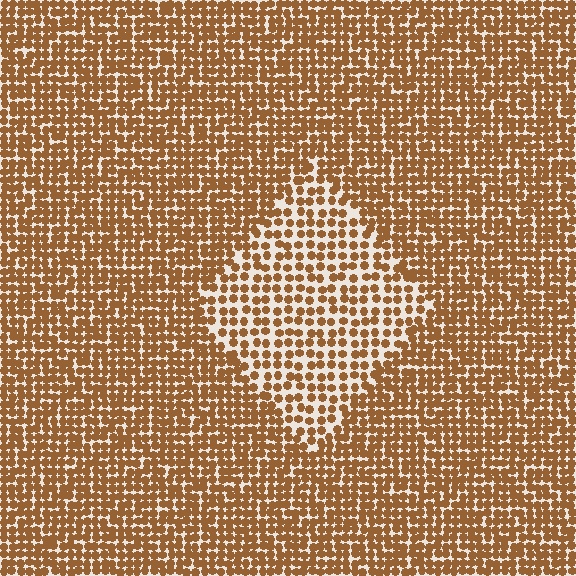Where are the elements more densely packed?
The elements are more densely packed outside the diamond boundary.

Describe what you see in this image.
The image contains small brown elements arranged at two different densities. A diamond-shaped region is visible where the elements are less densely packed than the surrounding area.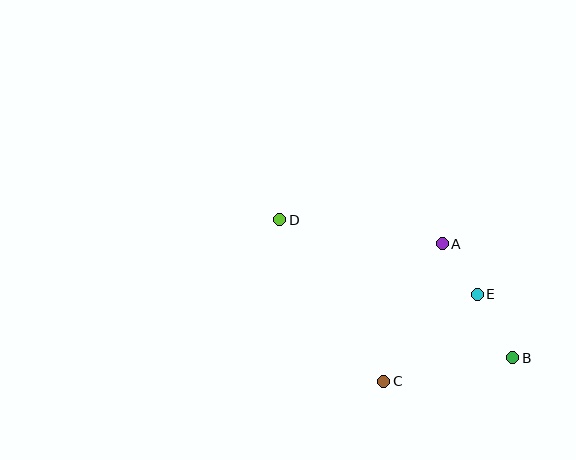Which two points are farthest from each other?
Points B and D are farthest from each other.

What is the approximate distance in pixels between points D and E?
The distance between D and E is approximately 211 pixels.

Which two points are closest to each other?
Points A and E are closest to each other.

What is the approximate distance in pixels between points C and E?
The distance between C and E is approximately 128 pixels.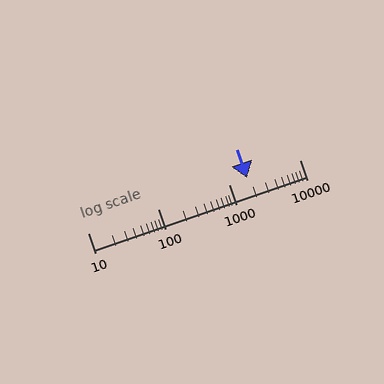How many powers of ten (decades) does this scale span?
The scale spans 3 decades, from 10 to 10000.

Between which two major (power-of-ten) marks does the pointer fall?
The pointer is between 1000 and 10000.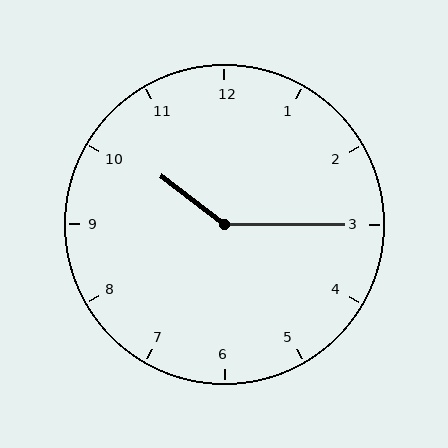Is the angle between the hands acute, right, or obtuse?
It is obtuse.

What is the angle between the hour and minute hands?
Approximately 142 degrees.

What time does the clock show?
10:15.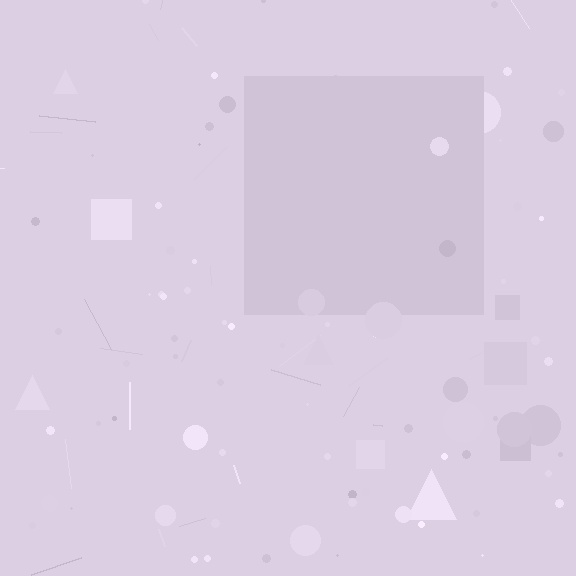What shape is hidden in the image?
A square is hidden in the image.